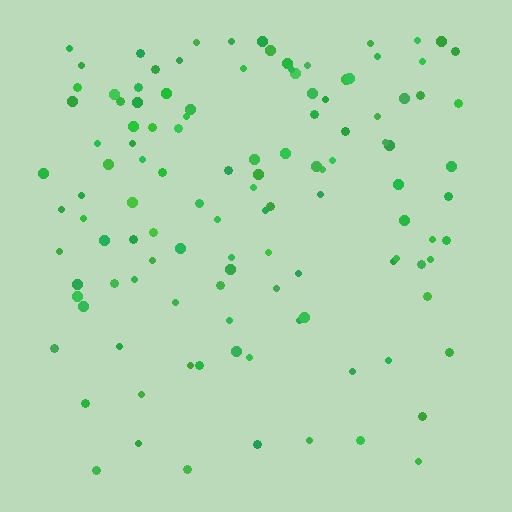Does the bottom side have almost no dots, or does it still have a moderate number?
Still a moderate number, just noticeably fewer than the top.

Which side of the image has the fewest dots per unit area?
The bottom.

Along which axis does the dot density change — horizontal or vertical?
Vertical.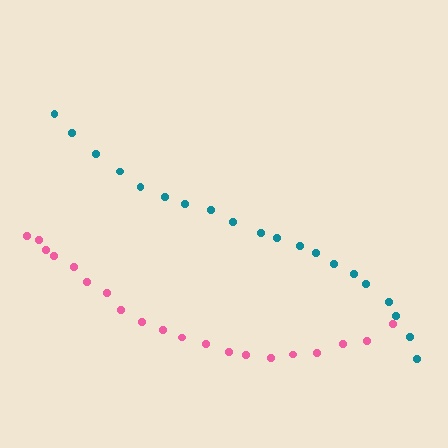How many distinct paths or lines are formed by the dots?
There are 2 distinct paths.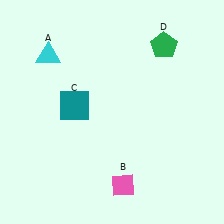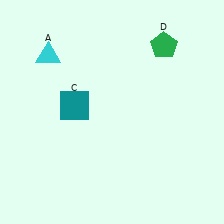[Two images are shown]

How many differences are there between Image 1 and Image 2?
There is 1 difference between the two images.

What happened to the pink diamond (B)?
The pink diamond (B) was removed in Image 2. It was in the bottom-right area of Image 1.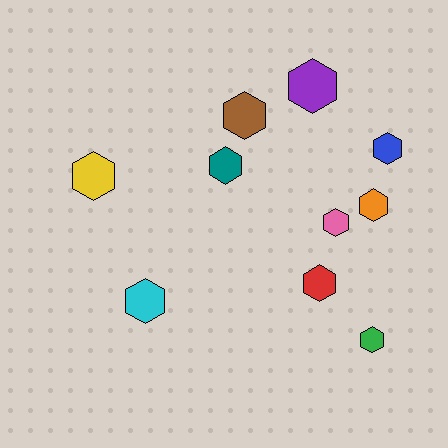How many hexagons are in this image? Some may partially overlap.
There are 10 hexagons.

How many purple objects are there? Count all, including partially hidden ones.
There is 1 purple object.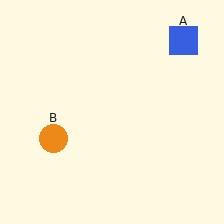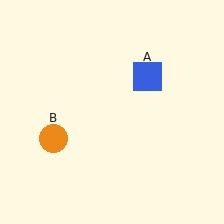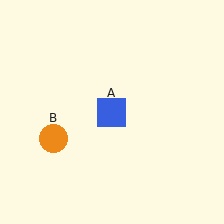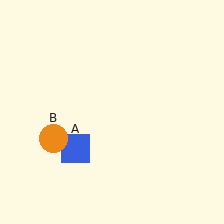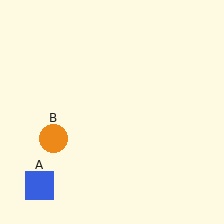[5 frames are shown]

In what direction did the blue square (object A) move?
The blue square (object A) moved down and to the left.